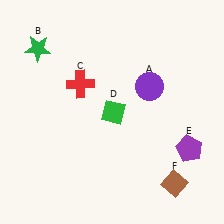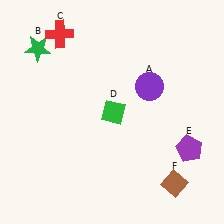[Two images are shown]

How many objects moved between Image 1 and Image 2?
1 object moved between the two images.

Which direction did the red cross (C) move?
The red cross (C) moved up.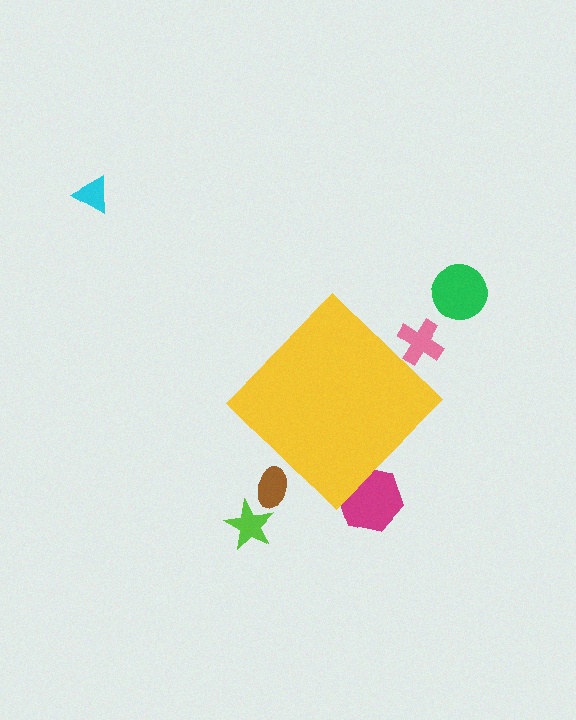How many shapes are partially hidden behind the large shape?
3 shapes are partially hidden.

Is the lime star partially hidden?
No, the lime star is fully visible.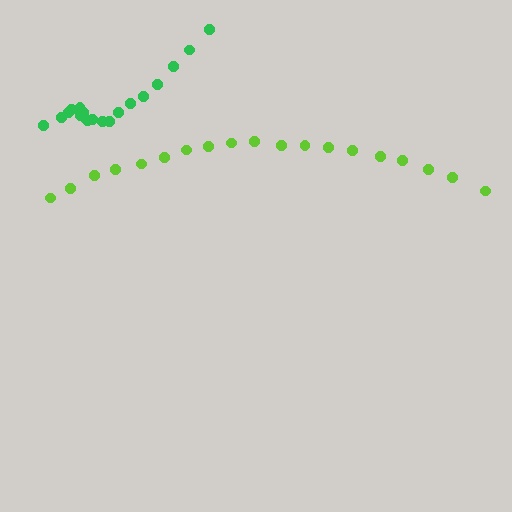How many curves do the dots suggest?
There are 2 distinct paths.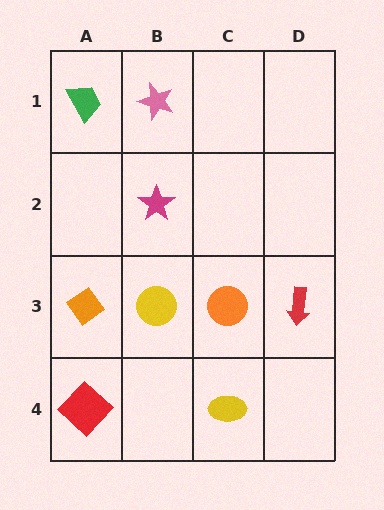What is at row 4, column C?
A yellow ellipse.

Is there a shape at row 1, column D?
No, that cell is empty.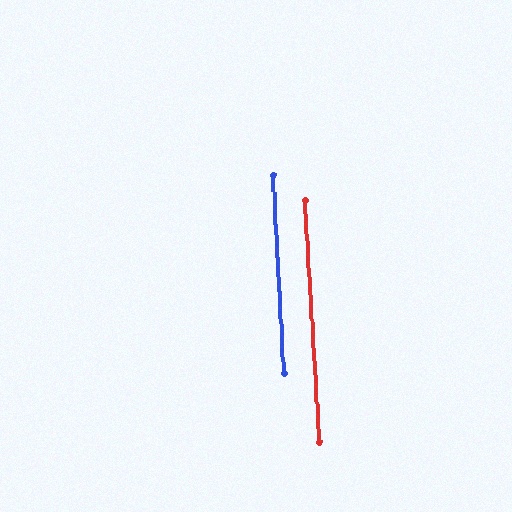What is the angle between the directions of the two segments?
Approximately 0 degrees.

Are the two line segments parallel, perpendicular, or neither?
Parallel — their directions differ by only 0.5°.